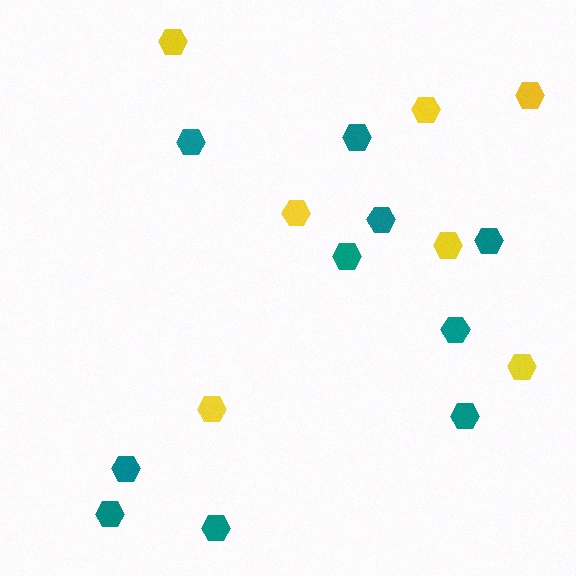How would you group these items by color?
There are 2 groups: one group of yellow hexagons (7) and one group of teal hexagons (10).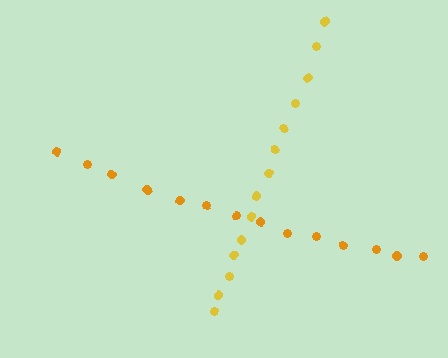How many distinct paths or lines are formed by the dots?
There are 2 distinct paths.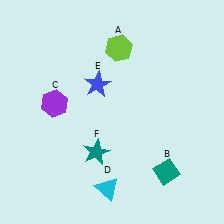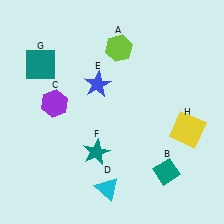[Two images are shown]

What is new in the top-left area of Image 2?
A teal square (G) was added in the top-left area of Image 2.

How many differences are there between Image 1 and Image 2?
There are 2 differences between the two images.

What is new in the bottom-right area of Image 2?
A yellow square (H) was added in the bottom-right area of Image 2.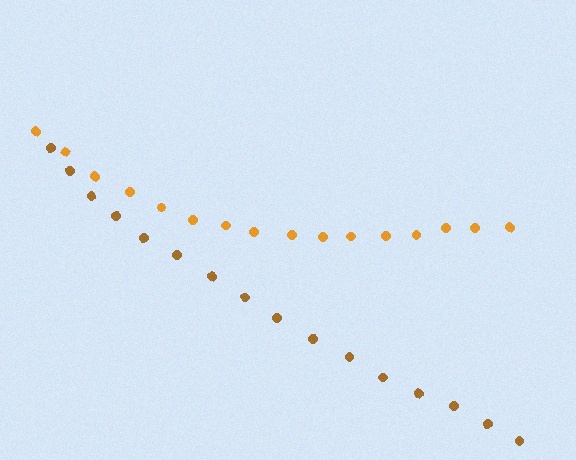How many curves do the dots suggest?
There are 2 distinct paths.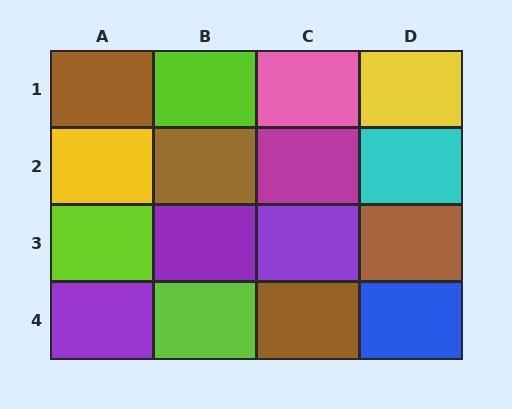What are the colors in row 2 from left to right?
Yellow, brown, magenta, cyan.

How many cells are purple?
3 cells are purple.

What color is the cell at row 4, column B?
Lime.